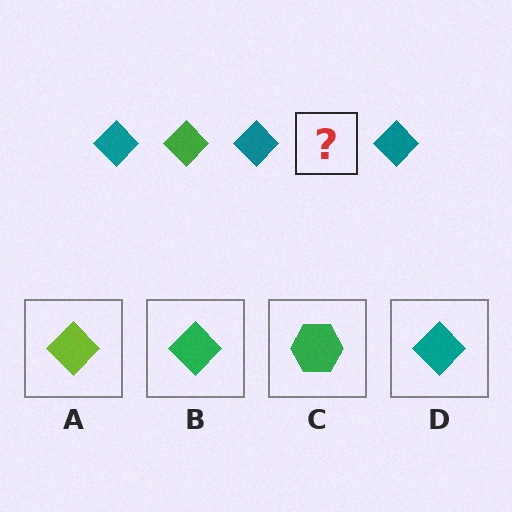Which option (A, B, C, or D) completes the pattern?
B.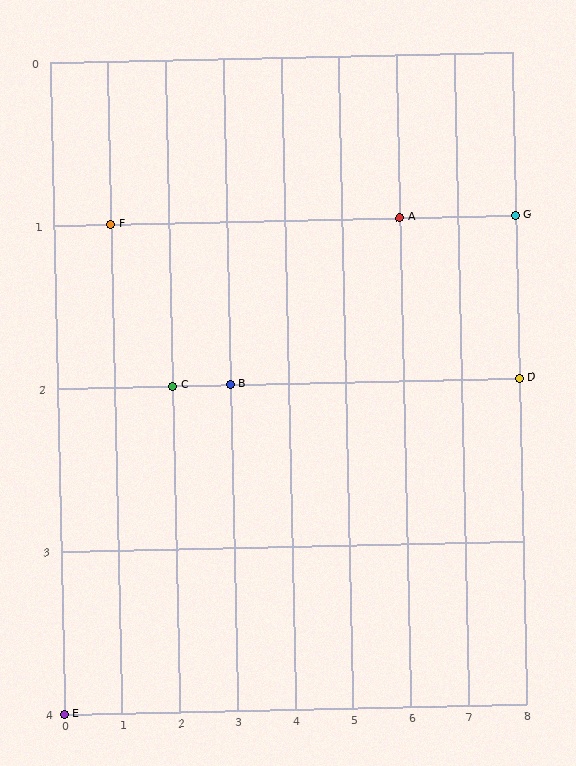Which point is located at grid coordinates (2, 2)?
Point C is at (2, 2).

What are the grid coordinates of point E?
Point E is at grid coordinates (0, 4).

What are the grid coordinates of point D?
Point D is at grid coordinates (8, 2).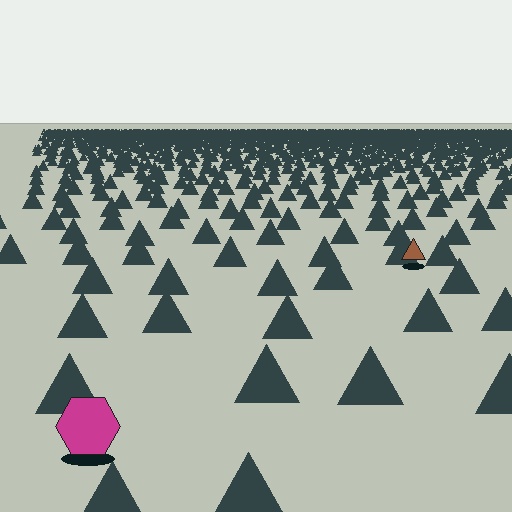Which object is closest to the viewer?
The magenta hexagon is closest. The texture marks near it are larger and more spread out.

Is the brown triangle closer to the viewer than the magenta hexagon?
No. The magenta hexagon is closer — you can tell from the texture gradient: the ground texture is coarser near it.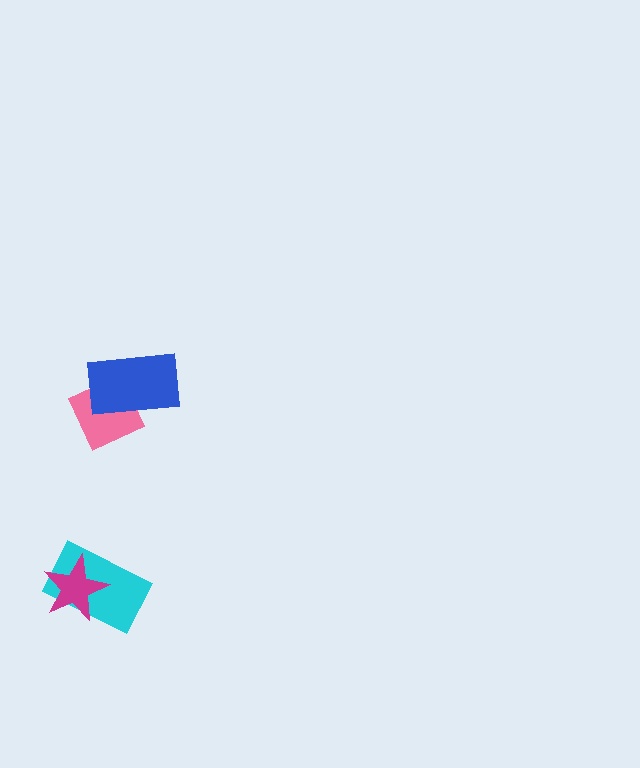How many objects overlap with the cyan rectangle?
1 object overlaps with the cyan rectangle.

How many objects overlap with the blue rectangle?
1 object overlaps with the blue rectangle.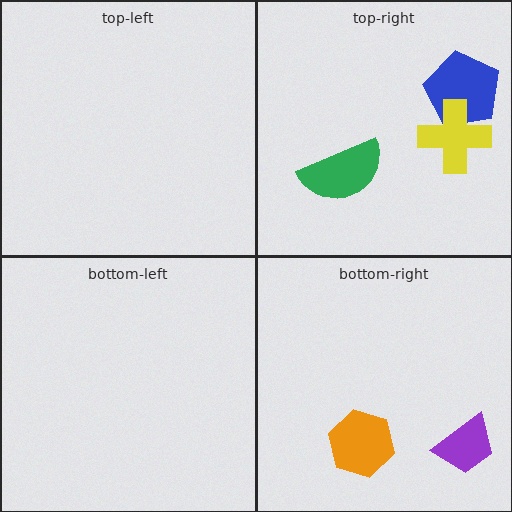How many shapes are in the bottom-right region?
2.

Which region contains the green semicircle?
The top-right region.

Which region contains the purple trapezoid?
The bottom-right region.